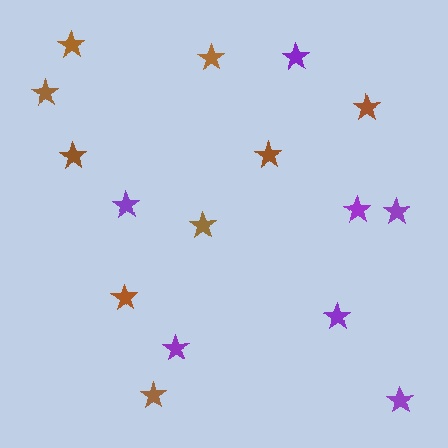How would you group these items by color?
There are 2 groups: one group of brown stars (9) and one group of purple stars (7).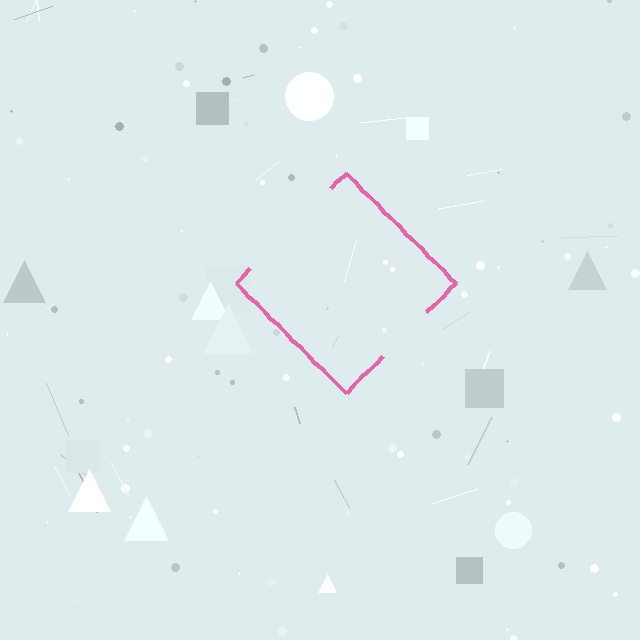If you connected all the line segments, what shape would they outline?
They would outline a diamond.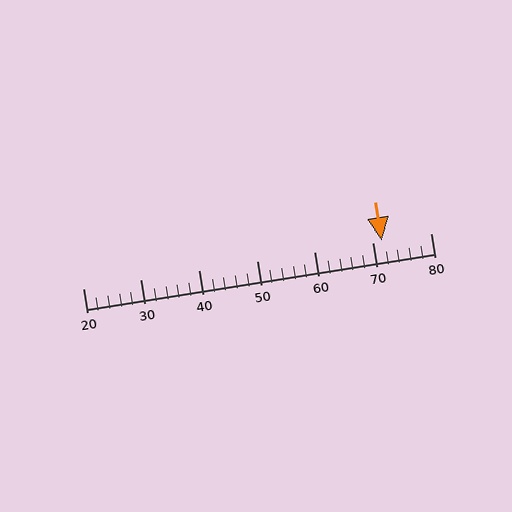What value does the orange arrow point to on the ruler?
The orange arrow points to approximately 72.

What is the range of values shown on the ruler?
The ruler shows values from 20 to 80.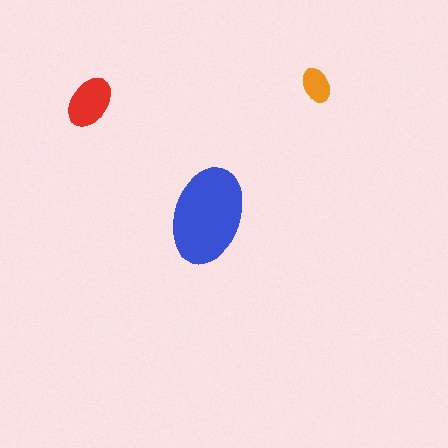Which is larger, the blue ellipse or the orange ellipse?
The blue one.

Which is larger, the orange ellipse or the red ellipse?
The red one.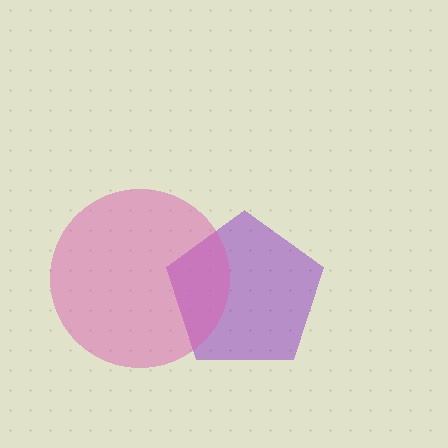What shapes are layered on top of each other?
The layered shapes are: a purple pentagon, a pink circle.